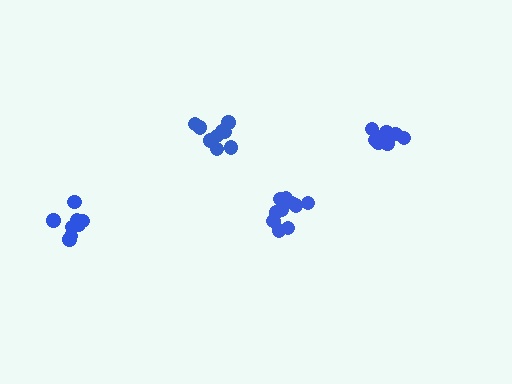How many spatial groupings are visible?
There are 4 spatial groupings.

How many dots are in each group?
Group 1: 8 dots, Group 2: 11 dots, Group 3: 9 dots, Group 4: 10 dots (38 total).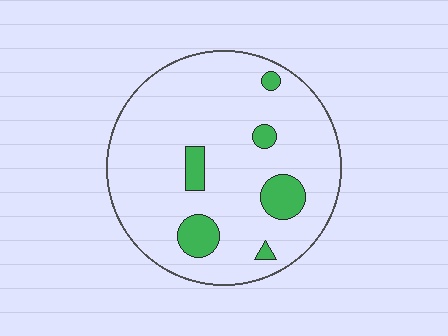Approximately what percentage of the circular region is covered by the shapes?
Approximately 10%.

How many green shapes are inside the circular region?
6.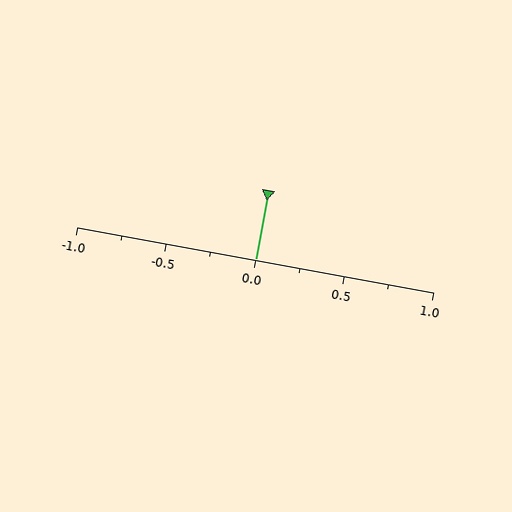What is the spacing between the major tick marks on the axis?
The major ticks are spaced 0.5 apart.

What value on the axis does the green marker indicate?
The marker indicates approximately 0.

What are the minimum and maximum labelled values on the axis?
The axis runs from -1.0 to 1.0.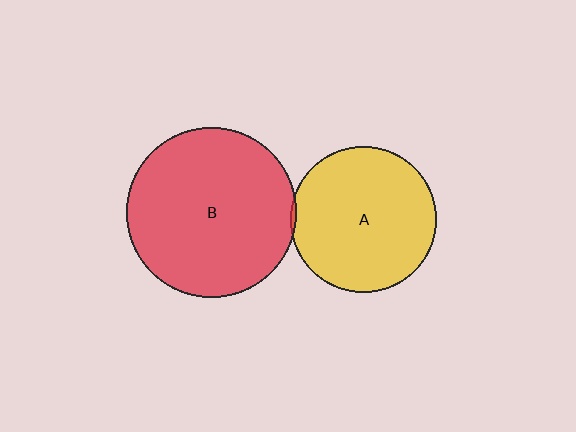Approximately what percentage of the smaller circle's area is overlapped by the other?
Approximately 5%.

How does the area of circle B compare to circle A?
Approximately 1.4 times.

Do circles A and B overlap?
Yes.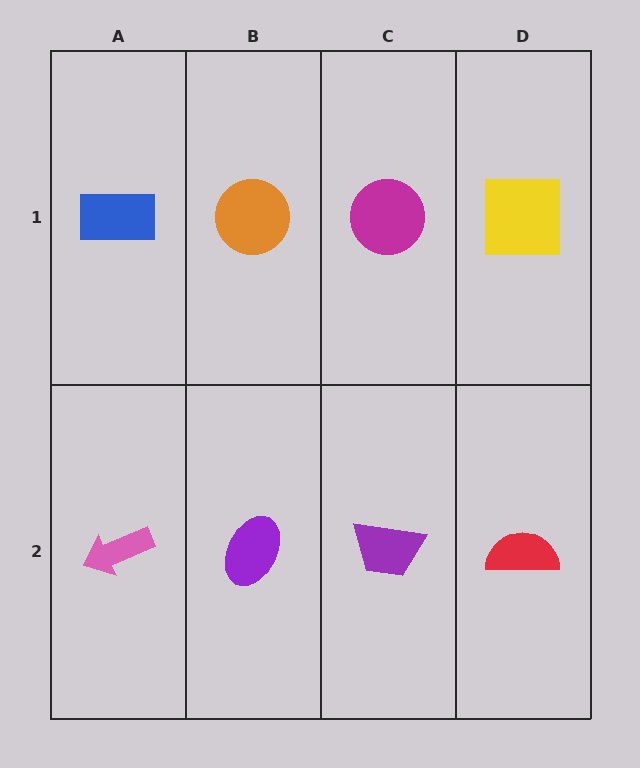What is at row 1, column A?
A blue rectangle.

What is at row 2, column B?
A purple ellipse.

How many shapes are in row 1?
4 shapes.